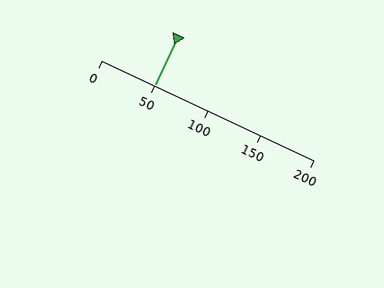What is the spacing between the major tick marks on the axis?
The major ticks are spaced 50 apart.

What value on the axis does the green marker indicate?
The marker indicates approximately 50.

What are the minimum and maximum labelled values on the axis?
The axis runs from 0 to 200.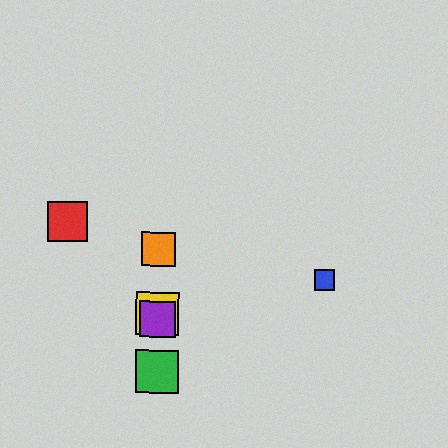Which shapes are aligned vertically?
The green square, the yellow square, the purple square, the orange square are aligned vertically.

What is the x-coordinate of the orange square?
The orange square is at x≈158.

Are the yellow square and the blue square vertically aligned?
No, the yellow square is at x≈158 and the blue square is at x≈324.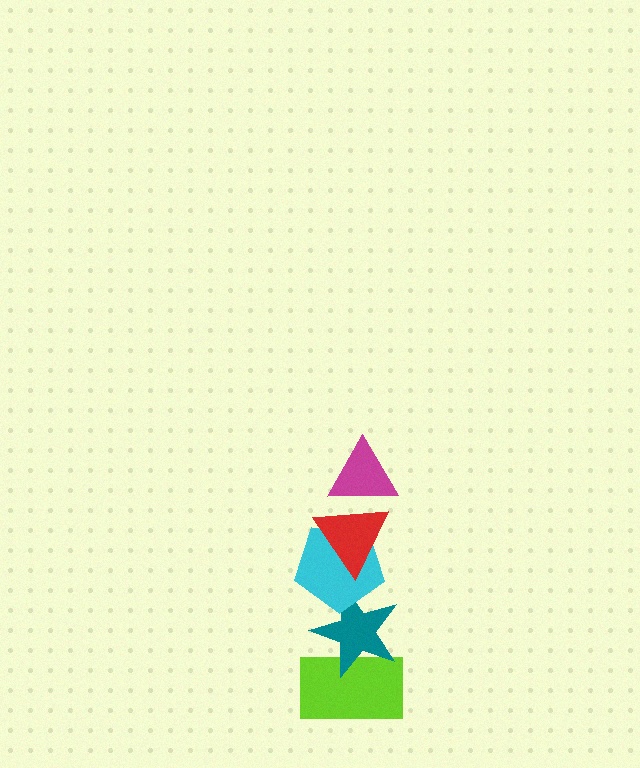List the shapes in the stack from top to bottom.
From top to bottom: the magenta triangle, the red triangle, the cyan pentagon, the teal star, the lime rectangle.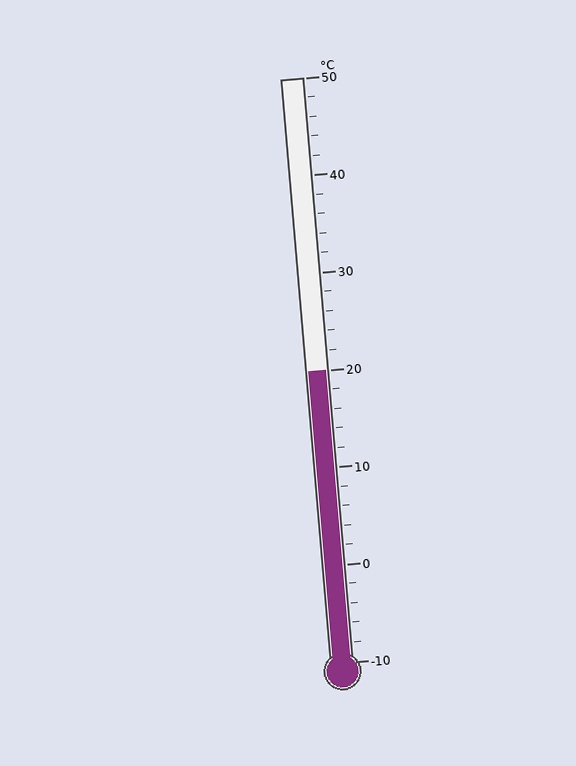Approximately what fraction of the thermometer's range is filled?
The thermometer is filled to approximately 50% of its range.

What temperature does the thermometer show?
The thermometer shows approximately 20°C.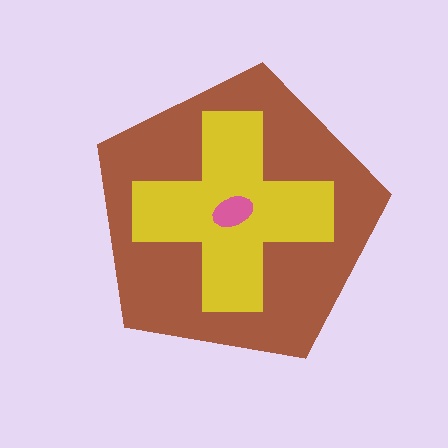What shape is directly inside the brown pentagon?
The yellow cross.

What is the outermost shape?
The brown pentagon.